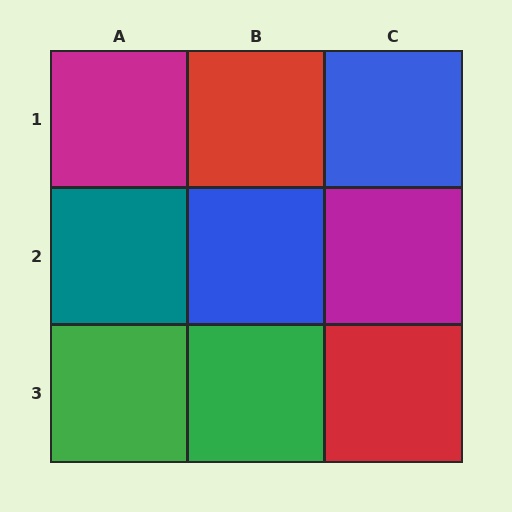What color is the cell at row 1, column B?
Red.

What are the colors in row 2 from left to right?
Teal, blue, magenta.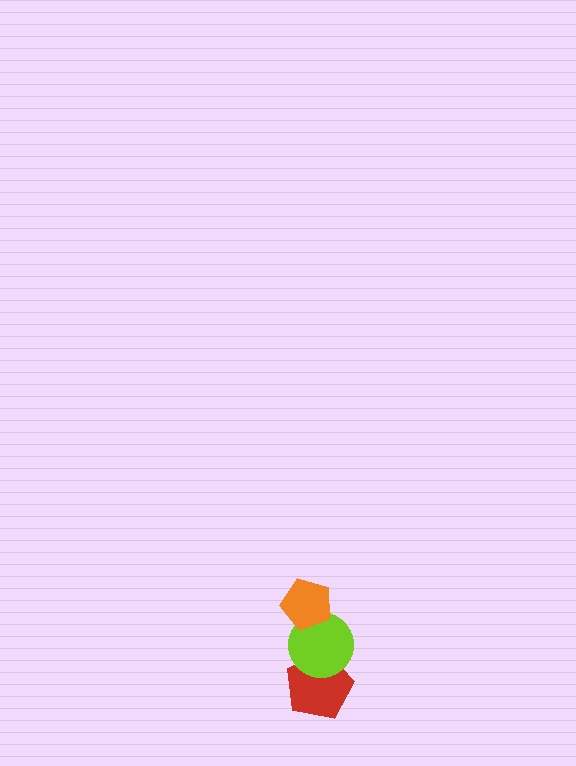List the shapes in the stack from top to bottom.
From top to bottom: the orange pentagon, the lime circle, the red pentagon.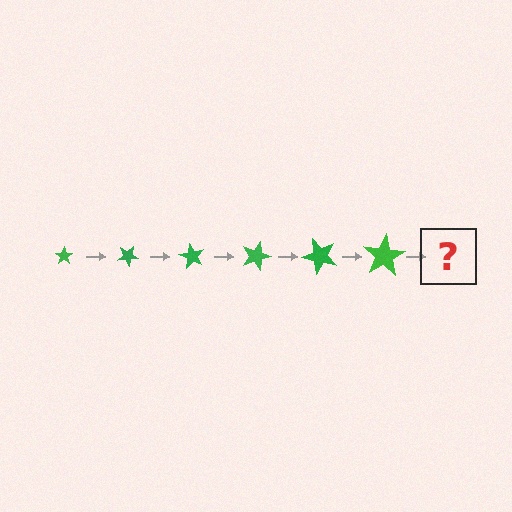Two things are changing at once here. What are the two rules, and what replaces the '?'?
The two rules are that the star grows larger each step and it rotates 30 degrees each step. The '?' should be a star, larger than the previous one and rotated 180 degrees from the start.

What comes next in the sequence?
The next element should be a star, larger than the previous one and rotated 180 degrees from the start.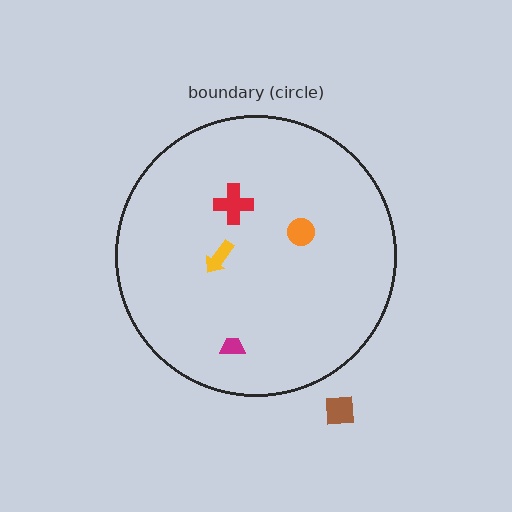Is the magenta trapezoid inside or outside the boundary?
Inside.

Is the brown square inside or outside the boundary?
Outside.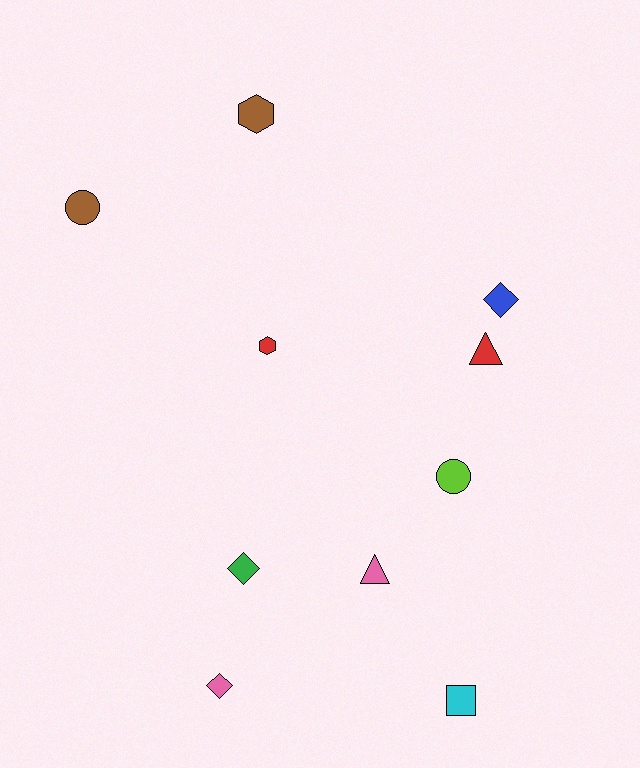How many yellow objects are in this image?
There are no yellow objects.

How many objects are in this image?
There are 10 objects.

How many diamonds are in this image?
There are 3 diamonds.